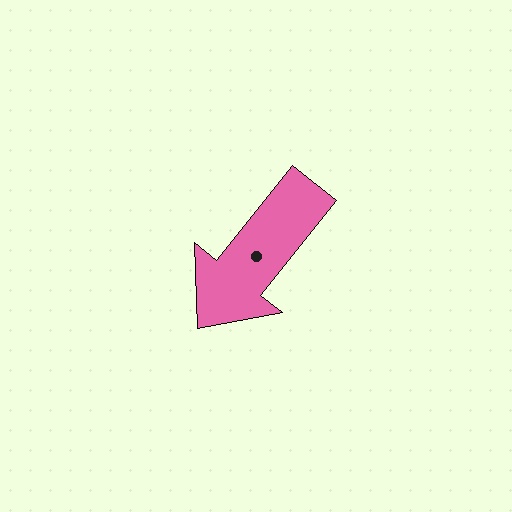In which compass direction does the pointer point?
Southwest.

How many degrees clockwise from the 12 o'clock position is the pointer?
Approximately 219 degrees.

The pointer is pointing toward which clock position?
Roughly 7 o'clock.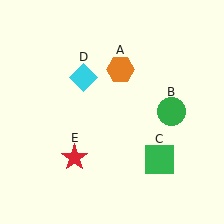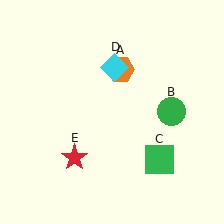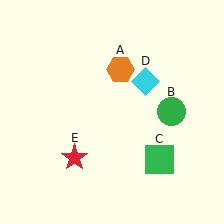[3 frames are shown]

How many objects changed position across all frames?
1 object changed position: cyan diamond (object D).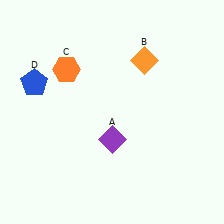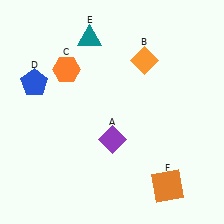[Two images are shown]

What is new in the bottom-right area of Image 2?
An orange square (F) was added in the bottom-right area of Image 2.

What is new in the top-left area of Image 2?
A teal triangle (E) was added in the top-left area of Image 2.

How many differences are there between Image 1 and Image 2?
There are 2 differences between the two images.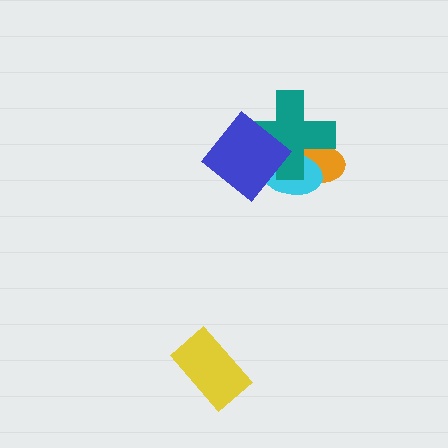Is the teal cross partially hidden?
Yes, it is partially covered by another shape.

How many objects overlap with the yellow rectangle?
0 objects overlap with the yellow rectangle.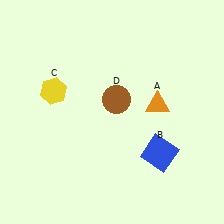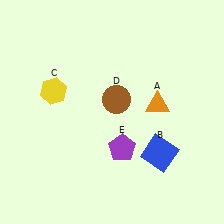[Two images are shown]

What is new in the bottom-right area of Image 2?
A purple pentagon (E) was added in the bottom-right area of Image 2.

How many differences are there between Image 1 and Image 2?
There is 1 difference between the two images.